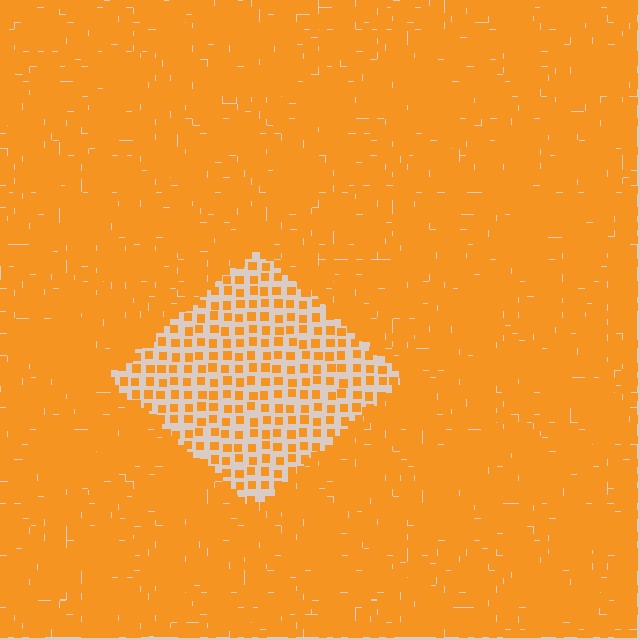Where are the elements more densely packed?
The elements are more densely packed outside the diamond boundary.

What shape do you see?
I see a diamond.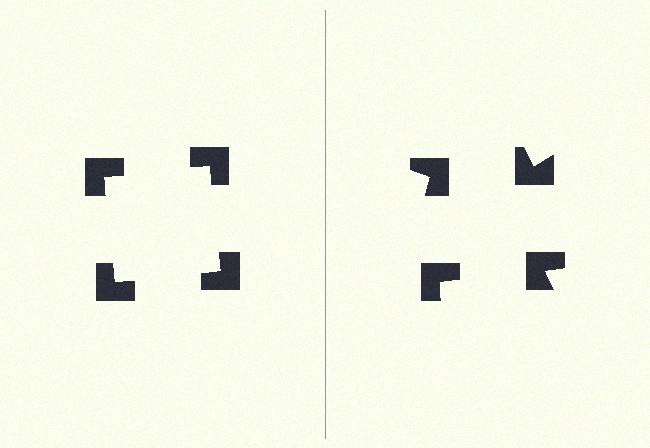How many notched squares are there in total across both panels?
8 — 4 on each side.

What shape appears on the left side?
An illusory square.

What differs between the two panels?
The notched squares are positioned identically on both sides; only the wedge orientations differ. On the left they align to a square; on the right they are misaligned.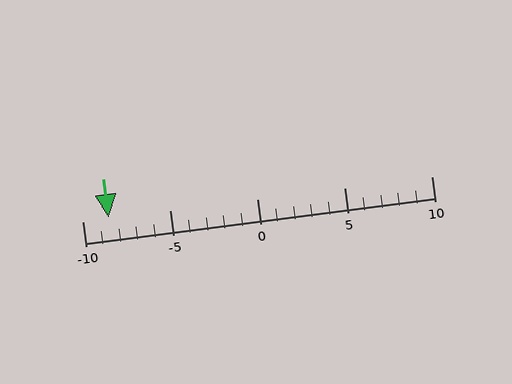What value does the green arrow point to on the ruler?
The green arrow points to approximately -8.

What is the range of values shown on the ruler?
The ruler shows values from -10 to 10.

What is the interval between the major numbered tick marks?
The major tick marks are spaced 5 units apart.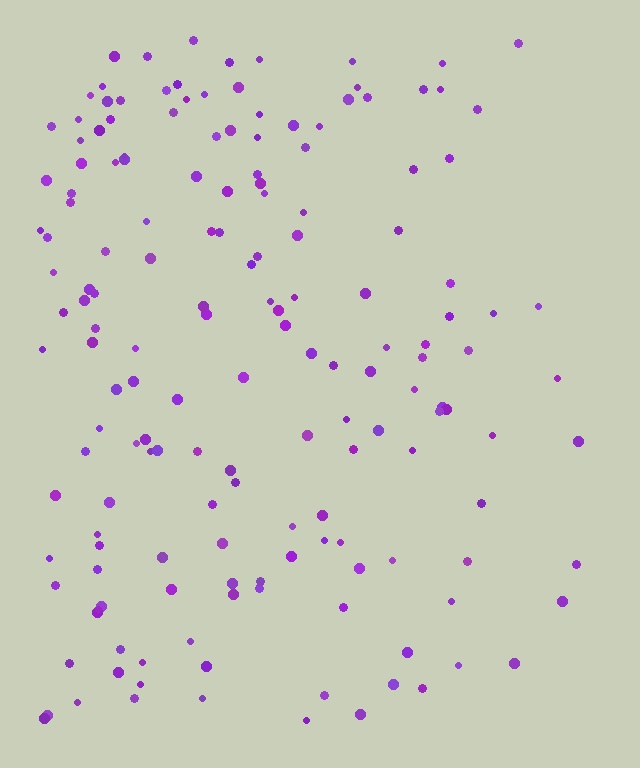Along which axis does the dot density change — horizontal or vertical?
Horizontal.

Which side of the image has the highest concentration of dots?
The left.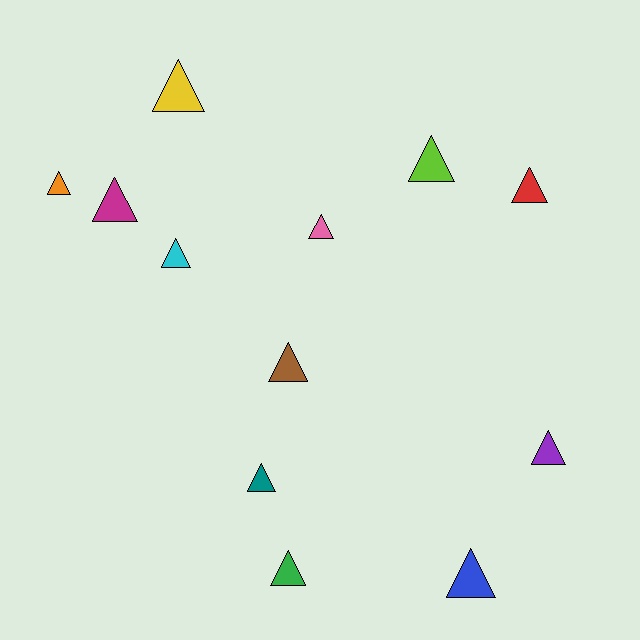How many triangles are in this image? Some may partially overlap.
There are 12 triangles.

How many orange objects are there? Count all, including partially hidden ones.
There is 1 orange object.